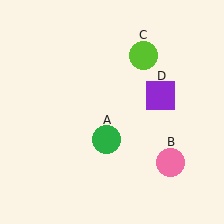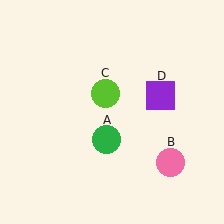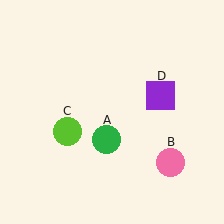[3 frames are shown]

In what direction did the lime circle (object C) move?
The lime circle (object C) moved down and to the left.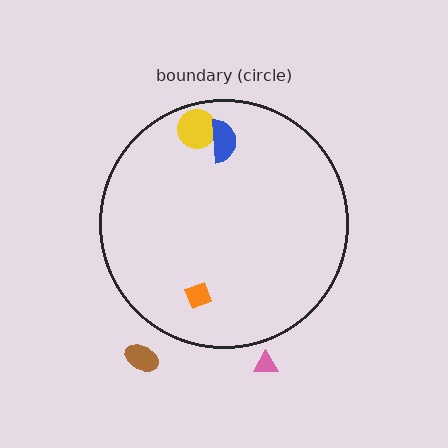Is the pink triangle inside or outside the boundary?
Outside.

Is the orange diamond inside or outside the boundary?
Inside.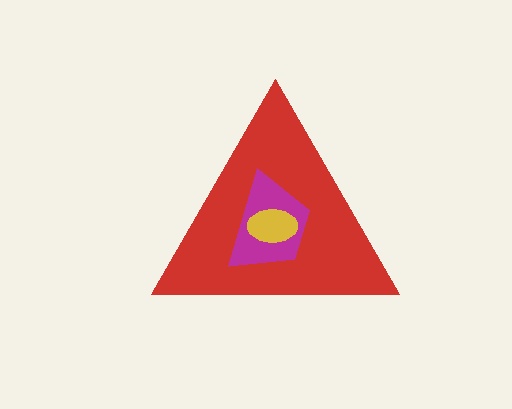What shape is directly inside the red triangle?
The magenta trapezoid.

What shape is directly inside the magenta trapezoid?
The yellow ellipse.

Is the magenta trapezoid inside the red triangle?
Yes.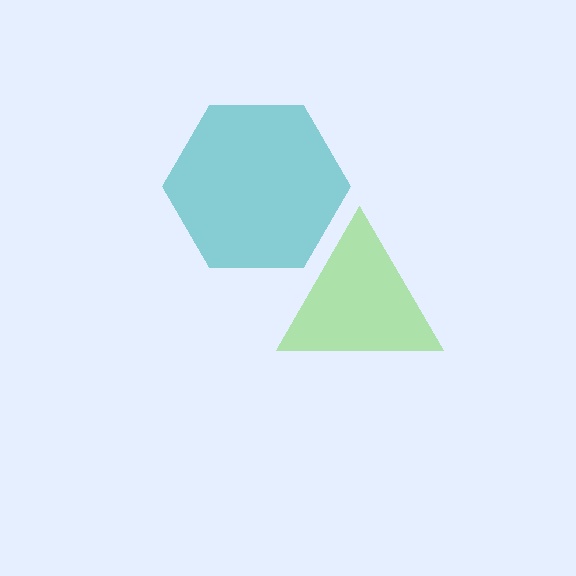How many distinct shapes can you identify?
There are 2 distinct shapes: a lime triangle, a teal hexagon.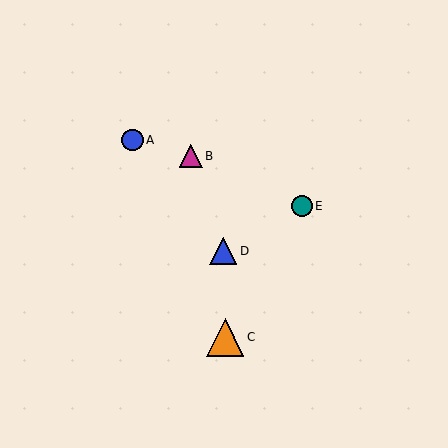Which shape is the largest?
The orange triangle (labeled C) is the largest.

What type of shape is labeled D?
Shape D is a blue triangle.